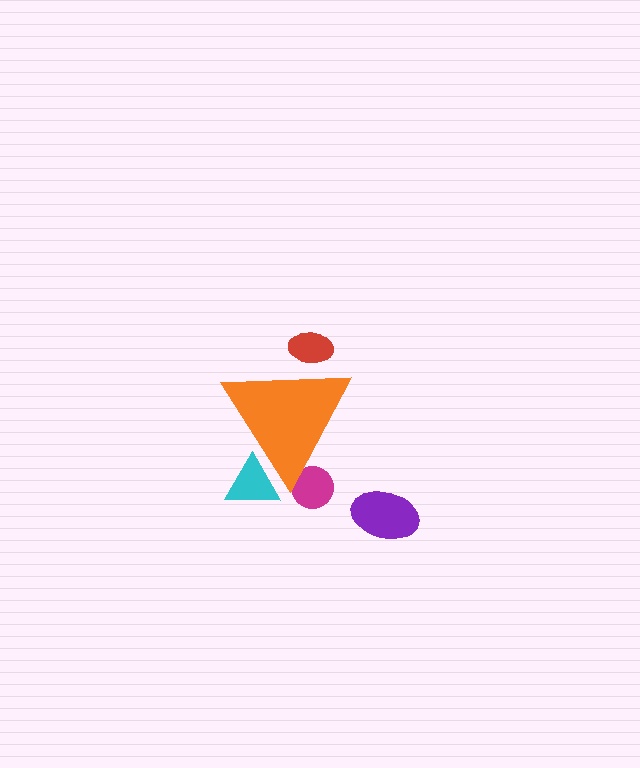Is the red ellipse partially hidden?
Yes, the red ellipse is partially hidden behind the orange triangle.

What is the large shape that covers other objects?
An orange triangle.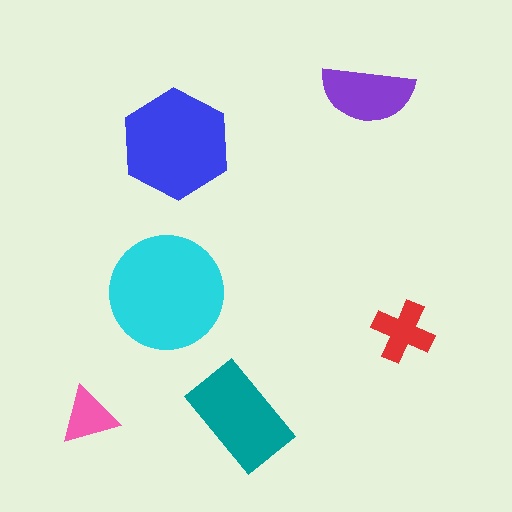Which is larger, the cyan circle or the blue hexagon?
The cyan circle.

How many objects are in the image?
There are 6 objects in the image.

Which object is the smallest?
The pink triangle.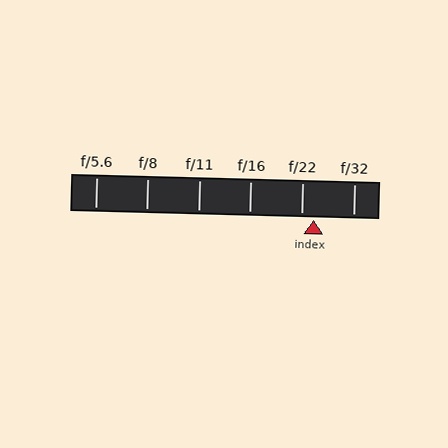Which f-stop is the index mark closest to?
The index mark is closest to f/22.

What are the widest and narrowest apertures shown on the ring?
The widest aperture shown is f/5.6 and the narrowest is f/32.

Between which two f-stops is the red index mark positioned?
The index mark is between f/22 and f/32.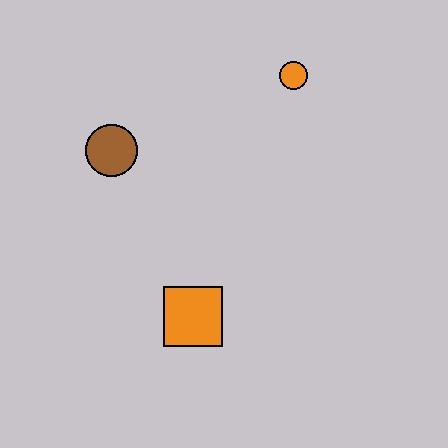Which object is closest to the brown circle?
The orange square is closest to the brown circle.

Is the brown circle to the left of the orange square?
Yes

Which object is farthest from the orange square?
The orange circle is farthest from the orange square.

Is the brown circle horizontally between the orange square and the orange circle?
No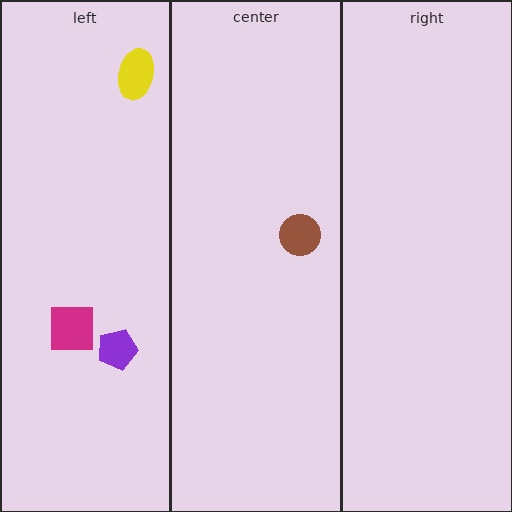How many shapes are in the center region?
1.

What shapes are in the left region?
The purple pentagon, the yellow ellipse, the magenta square.